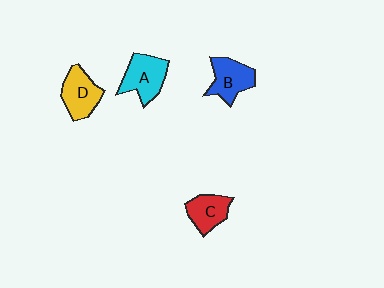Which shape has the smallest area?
Shape C (red).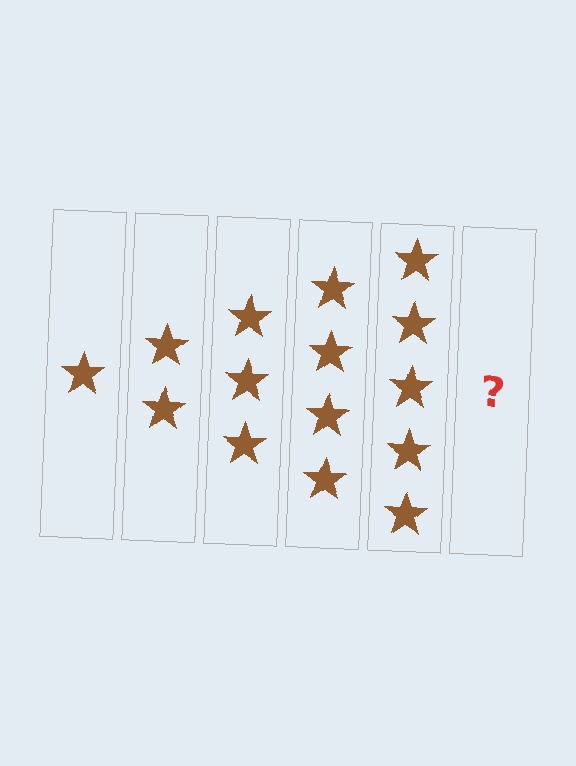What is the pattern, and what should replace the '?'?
The pattern is that each step adds one more star. The '?' should be 6 stars.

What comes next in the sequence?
The next element should be 6 stars.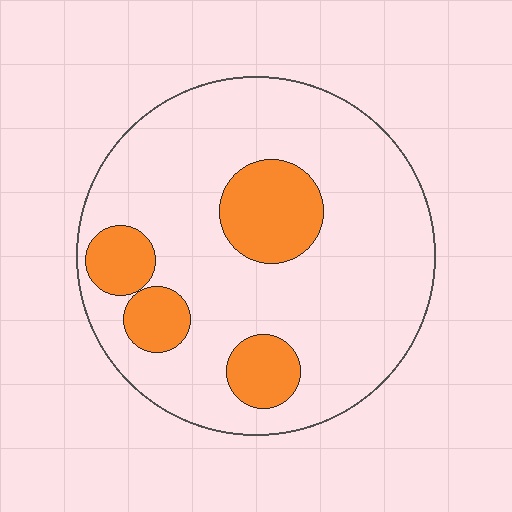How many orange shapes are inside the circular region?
4.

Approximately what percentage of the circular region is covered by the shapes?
Approximately 20%.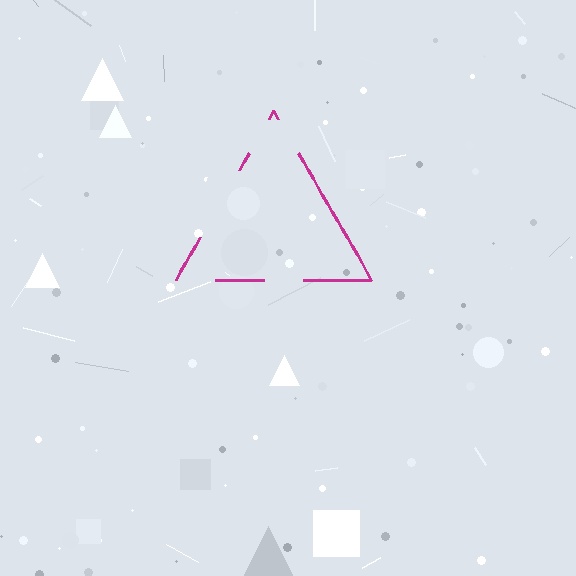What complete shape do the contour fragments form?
The contour fragments form a triangle.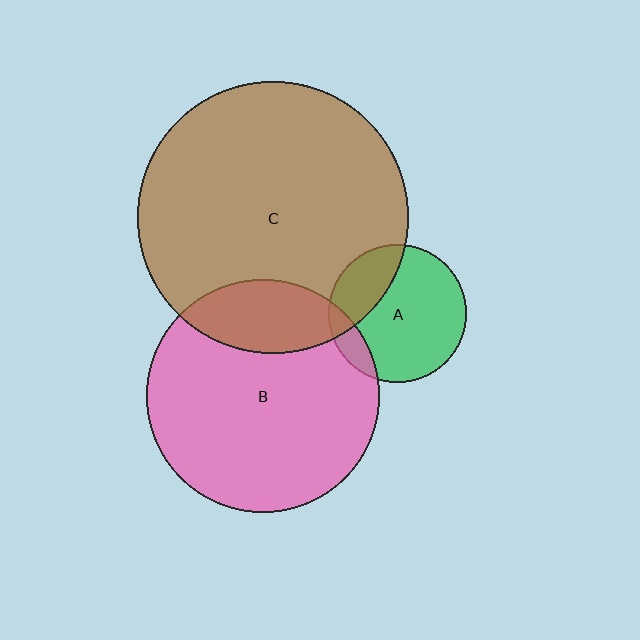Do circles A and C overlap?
Yes.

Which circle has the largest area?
Circle C (brown).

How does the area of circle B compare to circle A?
Approximately 2.8 times.